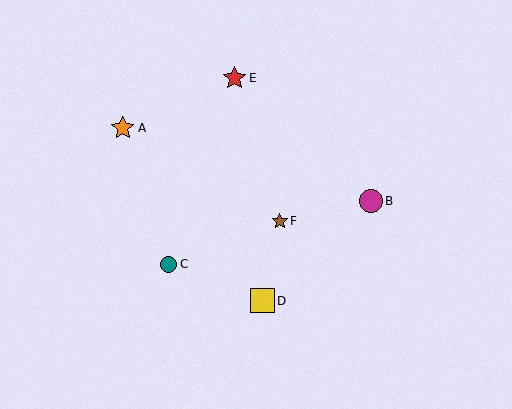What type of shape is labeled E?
Shape E is a red star.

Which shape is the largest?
The yellow square (labeled D) is the largest.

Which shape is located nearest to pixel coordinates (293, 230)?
The brown star (labeled F) at (280, 221) is nearest to that location.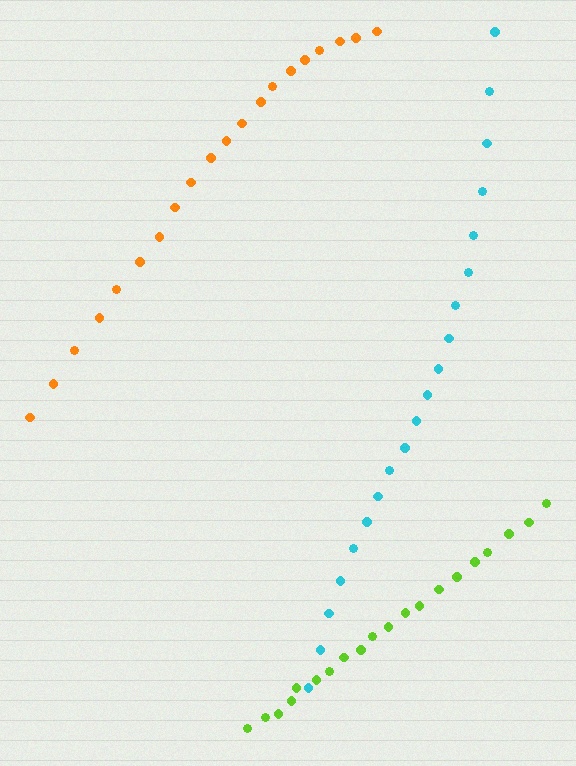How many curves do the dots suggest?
There are 3 distinct paths.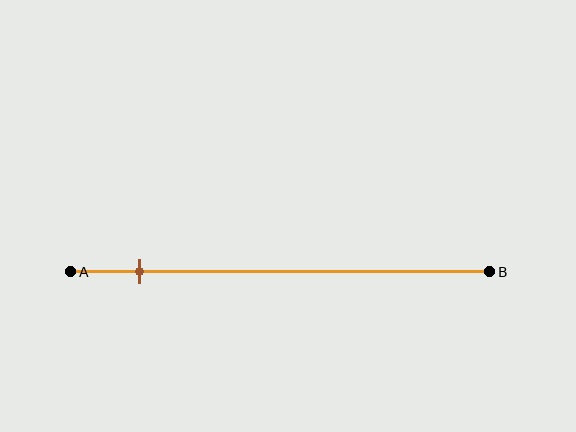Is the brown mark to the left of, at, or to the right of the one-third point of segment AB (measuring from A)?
The brown mark is to the left of the one-third point of segment AB.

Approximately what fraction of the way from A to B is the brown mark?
The brown mark is approximately 15% of the way from A to B.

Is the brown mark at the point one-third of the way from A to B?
No, the mark is at about 15% from A, not at the 33% one-third point.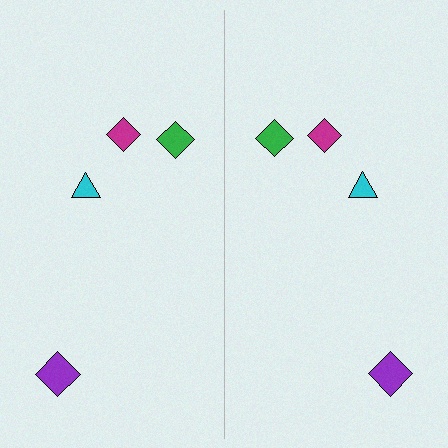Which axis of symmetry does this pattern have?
The pattern has a vertical axis of symmetry running through the center of the image.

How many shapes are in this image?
There are 8 shapes in this image.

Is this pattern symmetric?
Yes, this pattern has bilateral (reflection) symmetry.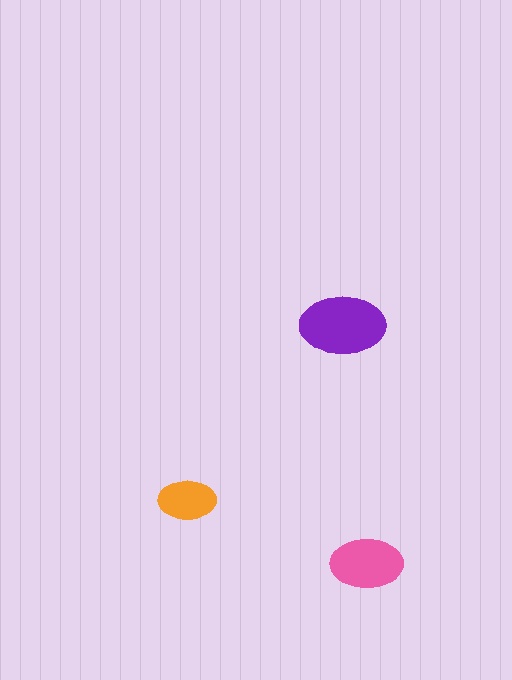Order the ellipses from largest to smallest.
the purple one, the pink one, the orange one.